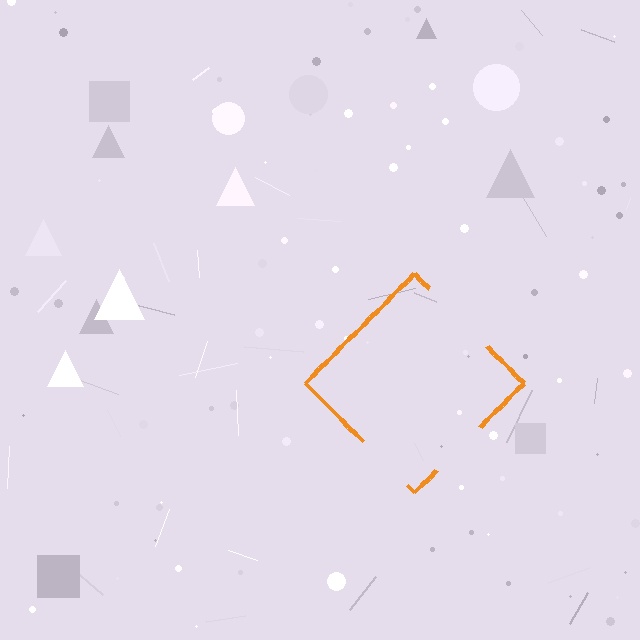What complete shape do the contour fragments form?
The contour fragments form a diamond.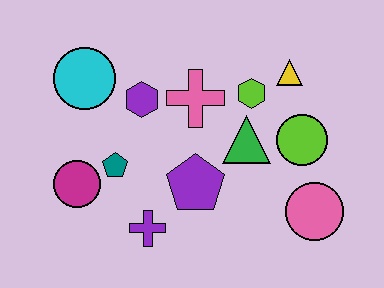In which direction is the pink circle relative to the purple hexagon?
The pink circle is to the right of the purple hexagon.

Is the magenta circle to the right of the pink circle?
No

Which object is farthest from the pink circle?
The cyan circle is farthest from the pink circle.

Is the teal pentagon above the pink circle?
Yes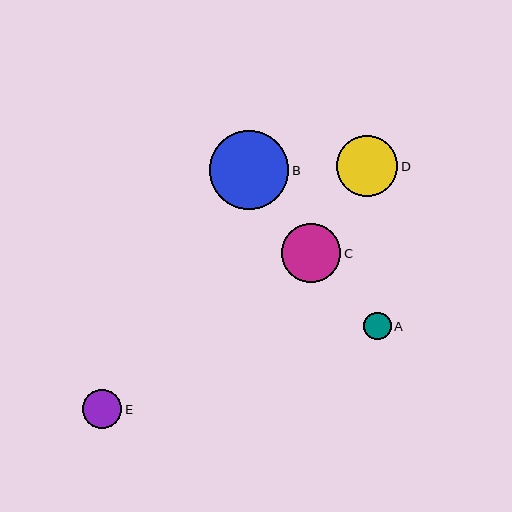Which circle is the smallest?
Circle A is the smallest with a size of approximately 27 pixels.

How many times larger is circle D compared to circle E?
Circle D is approximately 1.6 times the size of circle E.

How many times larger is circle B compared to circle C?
Circle B is approximately 1.3 times the size of circle C.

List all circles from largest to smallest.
From largest to smallest: B, D, C, E, A.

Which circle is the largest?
Circle B is the largest with a size of approximately 79 pixels.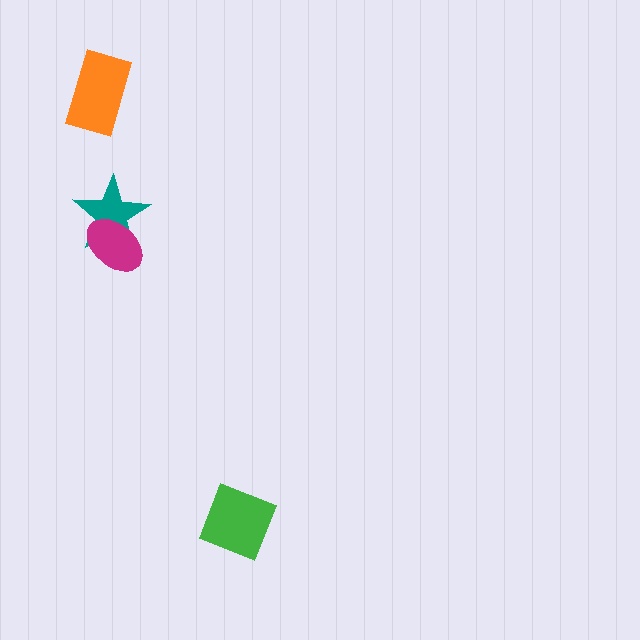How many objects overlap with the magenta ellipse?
1 object overlaps with the magenta ellipse.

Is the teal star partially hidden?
Yes, it is partially covered by another shape.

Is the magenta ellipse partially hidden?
No, no other shape covers it.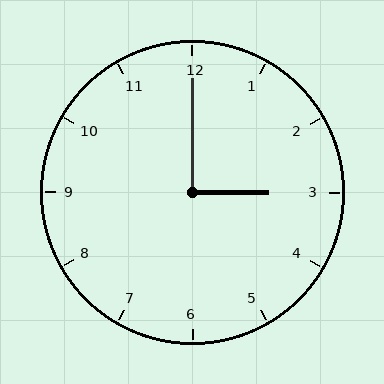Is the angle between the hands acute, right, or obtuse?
It is right.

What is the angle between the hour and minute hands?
Approximately 90 degrees.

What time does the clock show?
3:00.